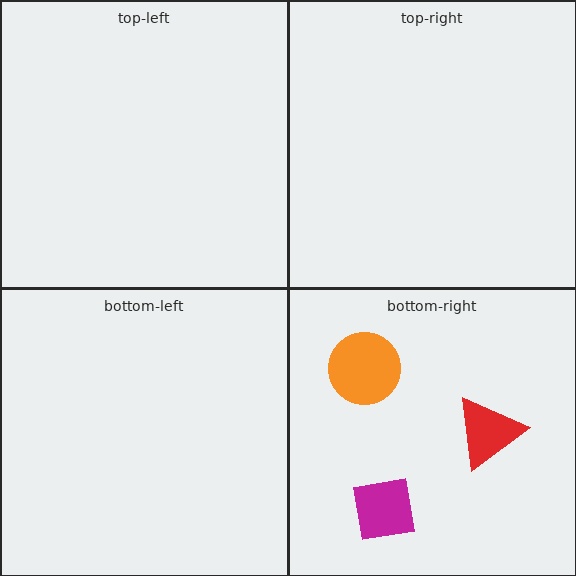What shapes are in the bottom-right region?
The magenta square, the orange circle, the red triangle.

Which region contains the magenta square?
The bottom-right region.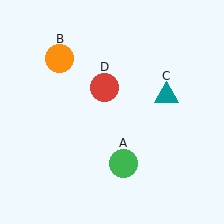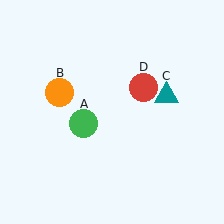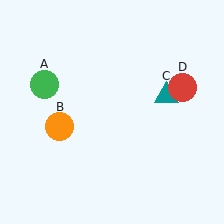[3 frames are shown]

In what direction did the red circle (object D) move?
The red circle (object D) moved right.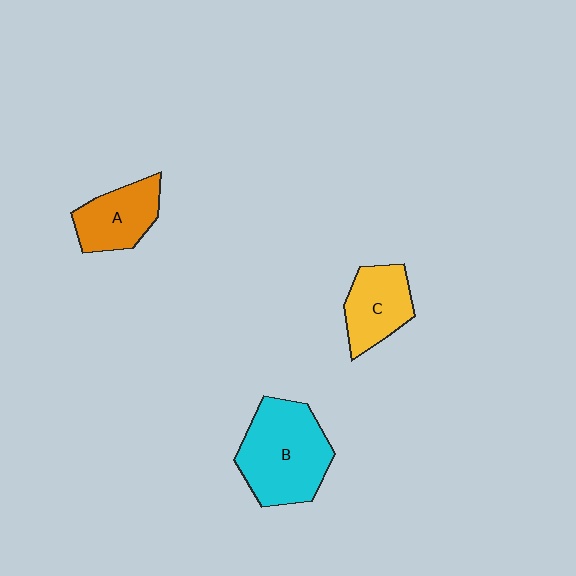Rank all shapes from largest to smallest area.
From largest to smallest: B (cyan), C (yellow), A (orange).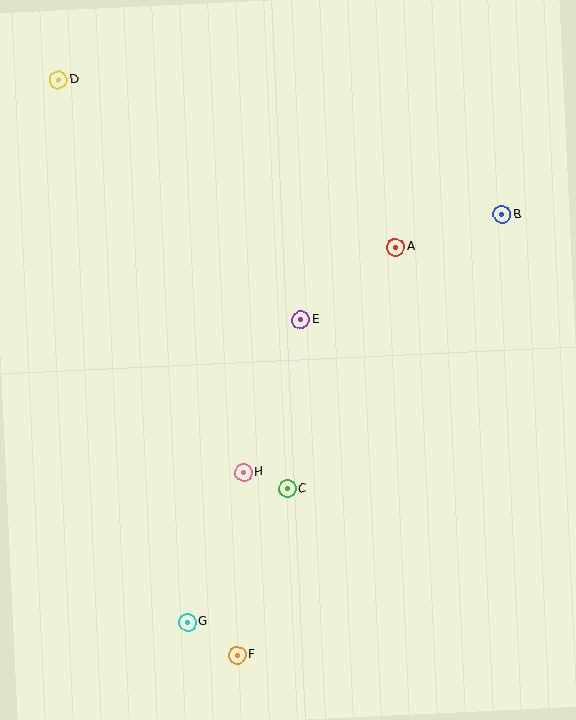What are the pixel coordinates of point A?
Point A is at (395, 247).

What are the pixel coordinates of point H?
Point H is at (243, 472).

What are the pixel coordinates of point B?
Point B is at (502, 215).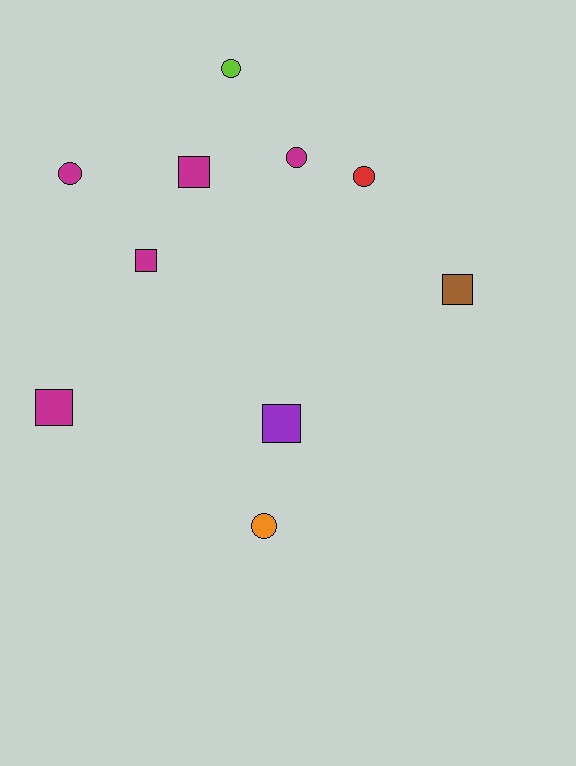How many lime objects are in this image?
There is 1 lime object.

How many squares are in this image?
There are 5 squares.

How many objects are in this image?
There are 10 objects.